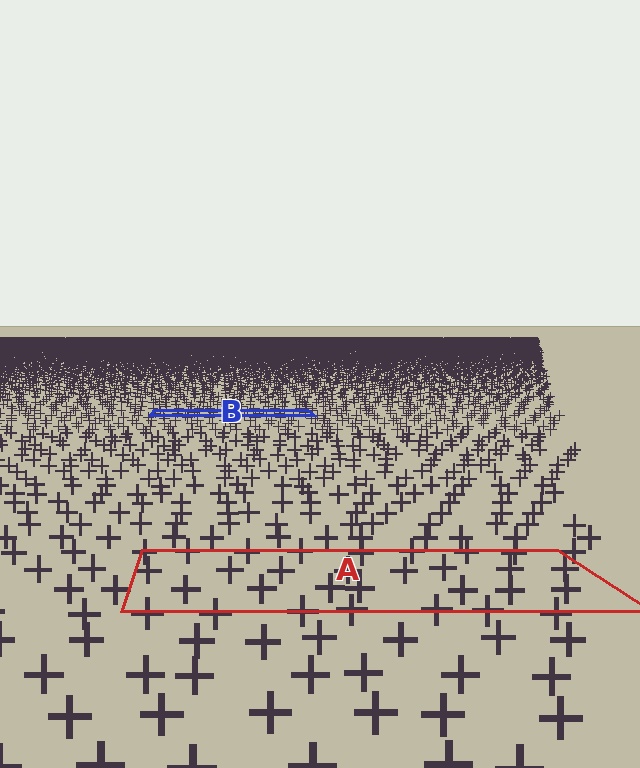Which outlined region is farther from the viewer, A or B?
Region B is farther from the viewer — the texture elements inside it appear smaller and more densely packed.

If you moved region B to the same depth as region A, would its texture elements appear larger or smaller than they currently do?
They would appear larger. At a closer depth, the same texture elements are projected at a bigger on-screen size.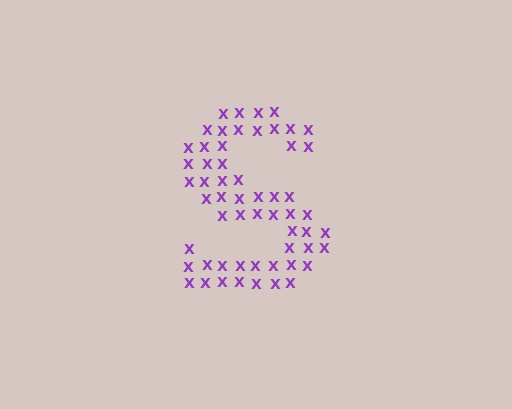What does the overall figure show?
The overall figure shows the letter S.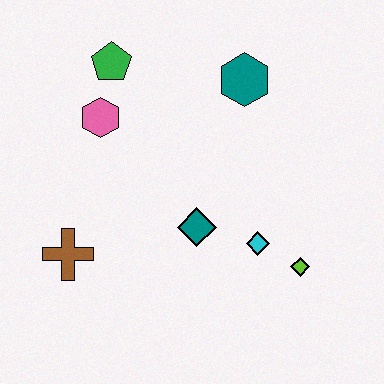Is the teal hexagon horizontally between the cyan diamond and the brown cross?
Yes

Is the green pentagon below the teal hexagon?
No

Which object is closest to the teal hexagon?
The green pentagon is closest to the teal hexagon.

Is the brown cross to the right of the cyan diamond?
No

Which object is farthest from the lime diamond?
The green pentagon is farthest from the lime diamond.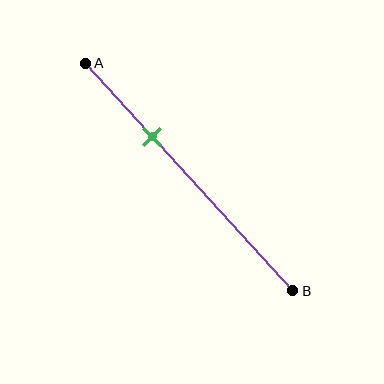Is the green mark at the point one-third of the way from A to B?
Yes, the mark is approximately at the one-third point.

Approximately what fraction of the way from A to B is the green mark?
The green mark is approximately 30% of the way from A to B.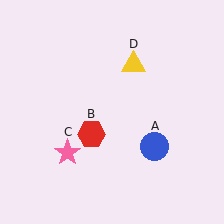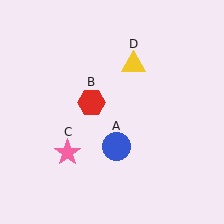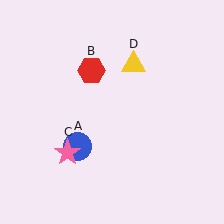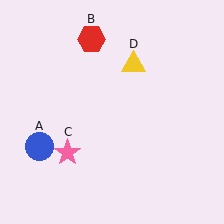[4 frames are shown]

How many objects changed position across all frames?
2 objects changed position: blue circle (object A), red hexagon (object B).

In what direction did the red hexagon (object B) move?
The red hexagon (object B) moved up.